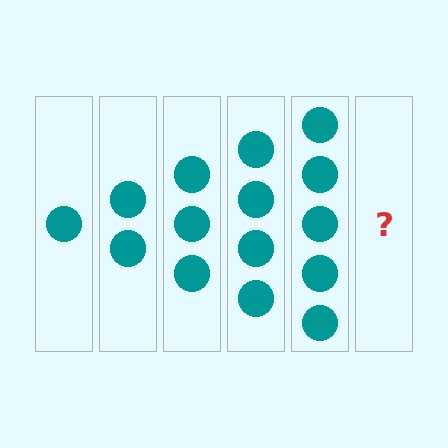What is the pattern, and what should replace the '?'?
The pattern is that each step adds one more circle. The '?' should be 6 circles.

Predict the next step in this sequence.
The next step is 6 circles.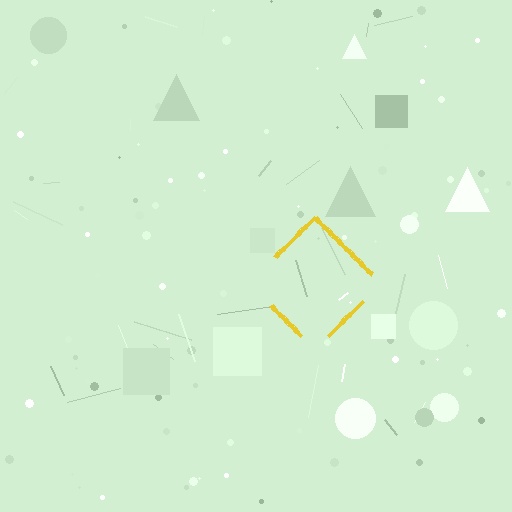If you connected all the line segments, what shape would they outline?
They would outline a diamond.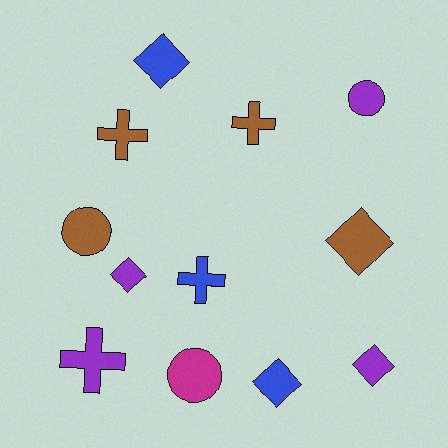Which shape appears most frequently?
Diamond, with 5 objects.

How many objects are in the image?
There are 12 objects.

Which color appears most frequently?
Brown, with 4 objects.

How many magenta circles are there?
There is 1 magenta circle.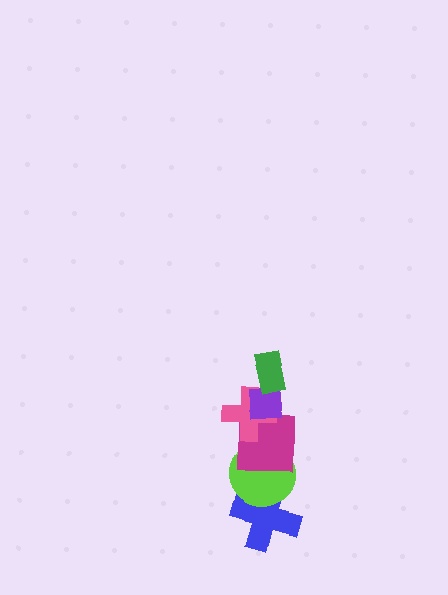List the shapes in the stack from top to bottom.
From top to bottom: the green rectangle, the purple square, the pink cross, the magenta square, the lime circle, the blue cross.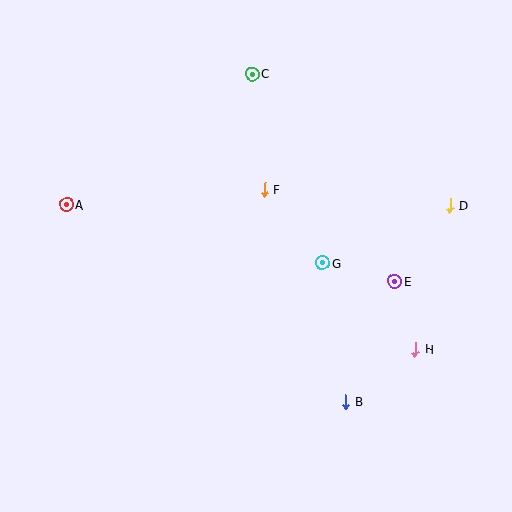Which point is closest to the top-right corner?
Point D is closest to the top-right corner.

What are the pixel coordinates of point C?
Point C is at (252, 74).